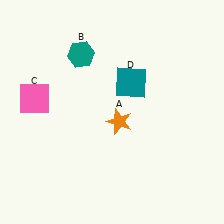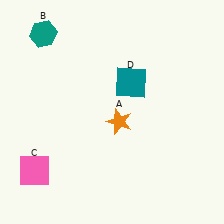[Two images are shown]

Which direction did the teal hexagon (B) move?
The teal hexagon (B) moved left.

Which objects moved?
The objects that moved are: the teal hexagon (B), the pink square (C).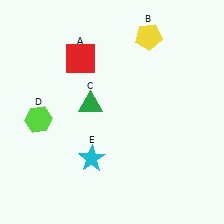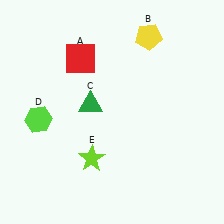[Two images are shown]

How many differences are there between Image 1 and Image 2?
There is 1 difference between the two images.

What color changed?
The star (E) changed from cyan in Image 1 to lime in Image 2.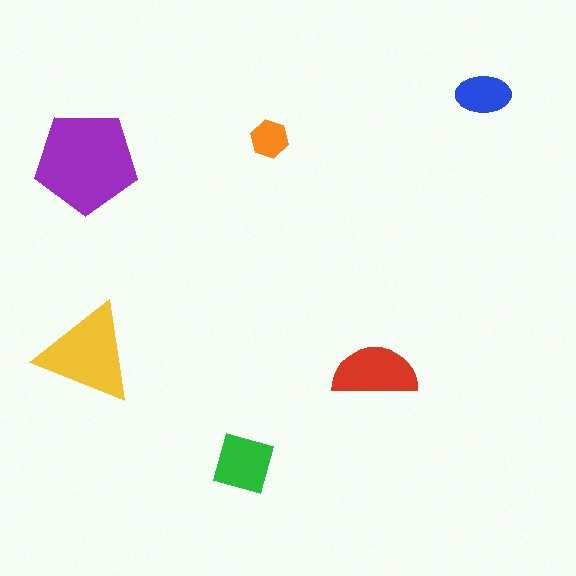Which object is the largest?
The purple pentagon.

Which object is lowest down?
The green diamond is bottommost.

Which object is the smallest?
The orange hexagon.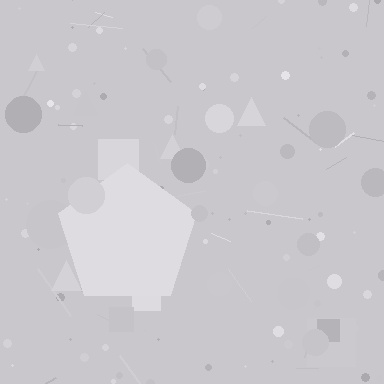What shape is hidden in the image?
A pentagon is hidden in the image.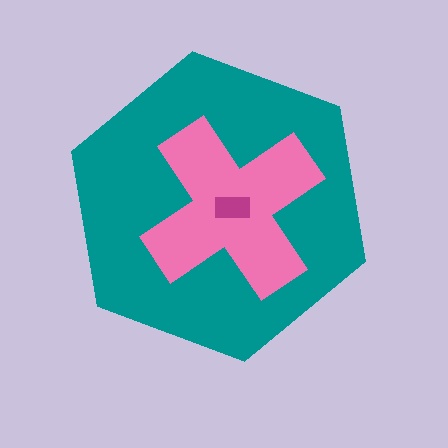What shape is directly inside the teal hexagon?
The pink cross.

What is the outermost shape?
The teal hexagon.